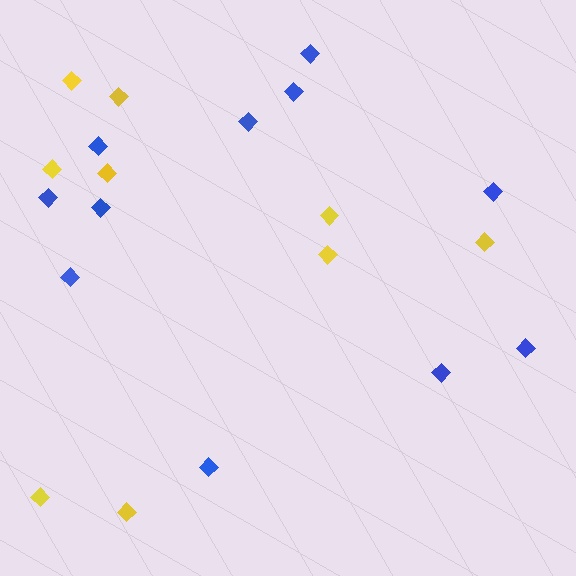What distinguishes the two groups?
There are 2 groups: one group of yellow diamonds (9) and one group of blue diamonds (11).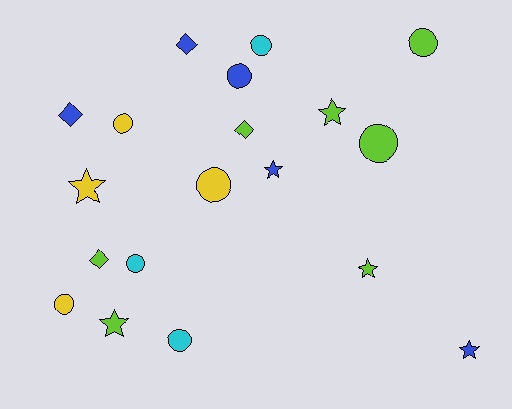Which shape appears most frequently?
Circle, with 9 objects.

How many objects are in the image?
There are 19 objects.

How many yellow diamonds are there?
There are no yellow diamonds.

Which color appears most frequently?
Lime, with 7 objects.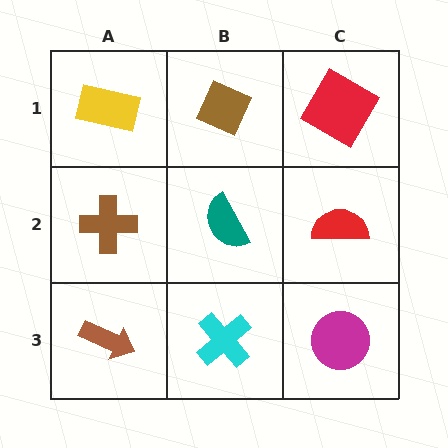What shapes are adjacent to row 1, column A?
A brown cross (row 2, column A), a brown diamond (row 1, column B).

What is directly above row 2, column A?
A yellow rectangle.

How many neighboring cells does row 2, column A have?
3.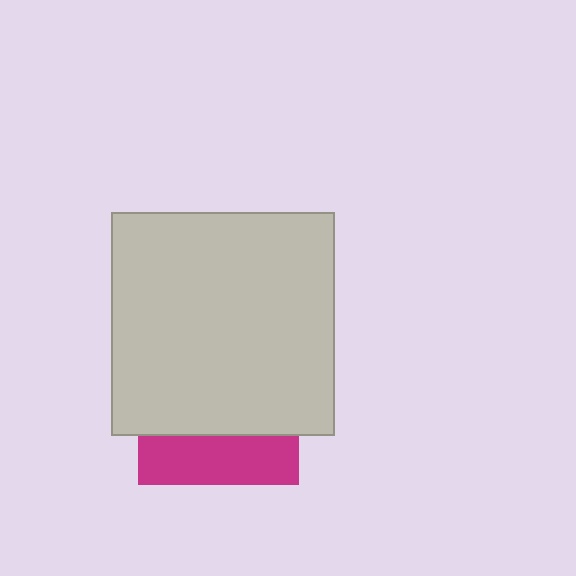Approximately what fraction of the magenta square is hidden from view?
Roughly 69% of the magenta square is hidden behind the light gray square.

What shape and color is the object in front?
The object in front is a light gray square.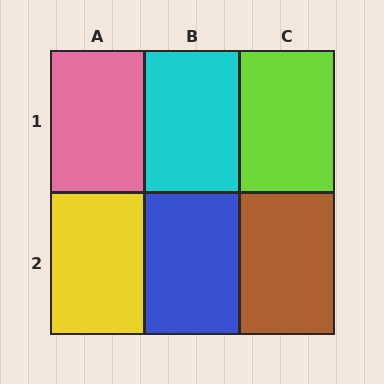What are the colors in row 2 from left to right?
Yellow, blue, brown.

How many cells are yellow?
1 cell is yellow.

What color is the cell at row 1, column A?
Pink.